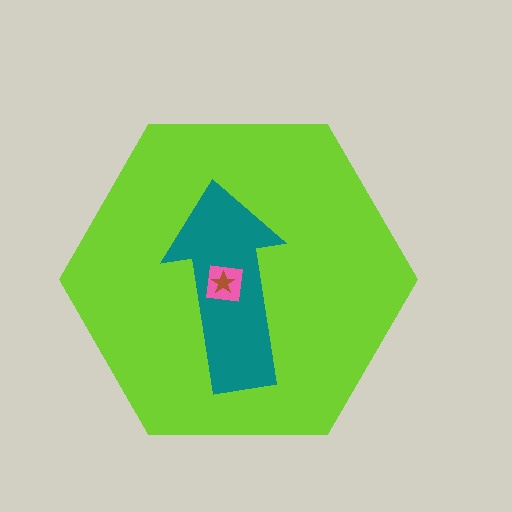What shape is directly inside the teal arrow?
The pink square.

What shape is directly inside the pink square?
The brown star.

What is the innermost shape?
The brown star.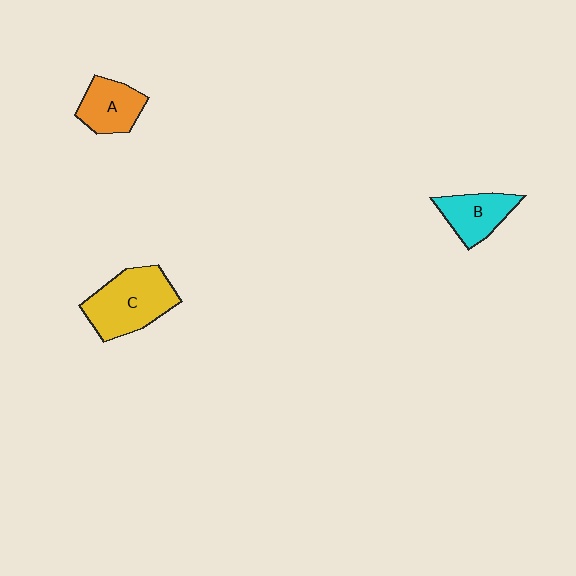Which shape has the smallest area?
Shape A (orange).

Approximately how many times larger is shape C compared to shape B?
Approximately 1.6 times.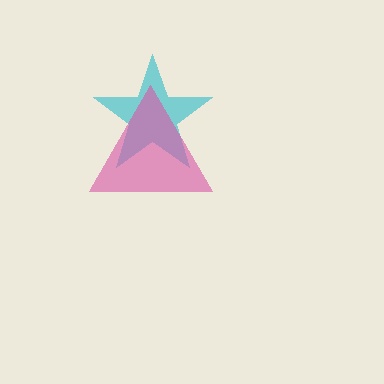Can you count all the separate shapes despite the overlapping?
Yes, there are 2 separate shapes.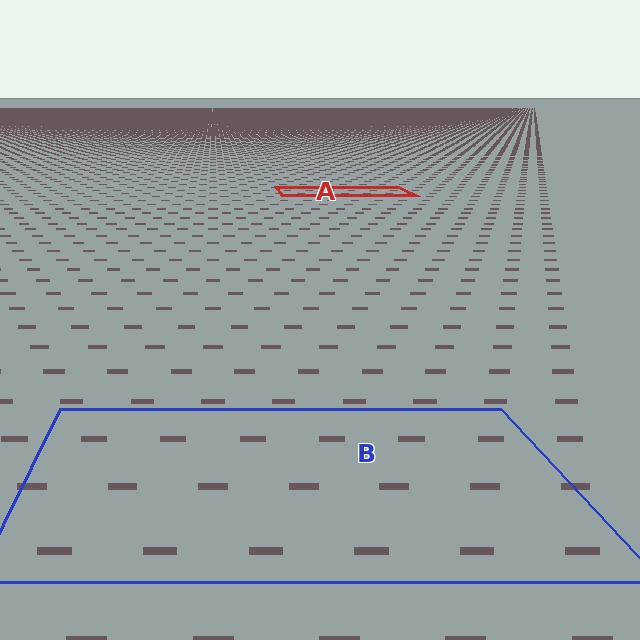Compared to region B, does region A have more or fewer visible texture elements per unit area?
Region A has more texture elements per unit area — they are packed more densely because it is farther away.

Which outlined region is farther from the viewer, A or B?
Region A is farther from the viewer — the texture elements inside it appear smaller and more densely packed.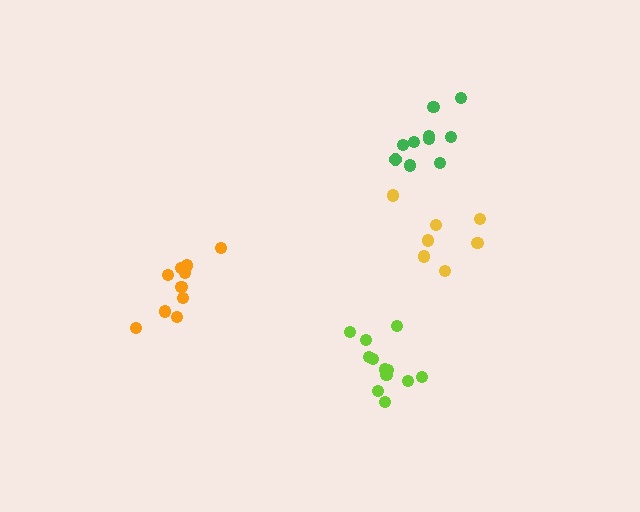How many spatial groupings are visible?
There are 4 spatial groupings.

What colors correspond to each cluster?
The clusters are colored: lime, yellow, orange, green.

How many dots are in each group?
Group 1: 12 dots, Group 2: 7 dots, Group 3: 10 dots, Group 4: 10 dots (39 total).